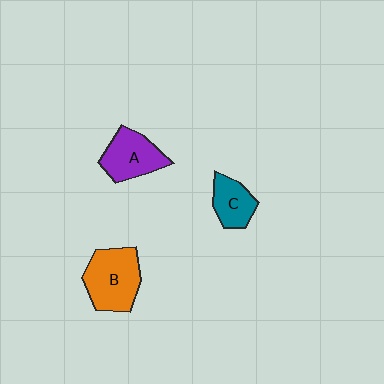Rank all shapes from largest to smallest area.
From largest to smallest: B (orange), A (purple), C (teal).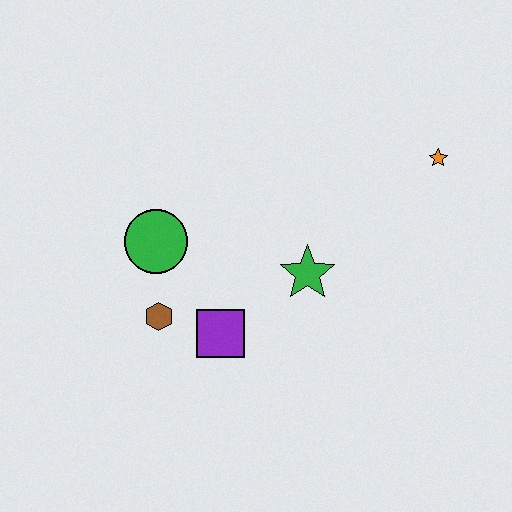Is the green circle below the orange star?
Yes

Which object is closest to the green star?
The purple square is closest to the green star.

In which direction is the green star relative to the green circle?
The green star is to the right of the green circle.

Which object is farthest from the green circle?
The orange star is farthest from the green circle.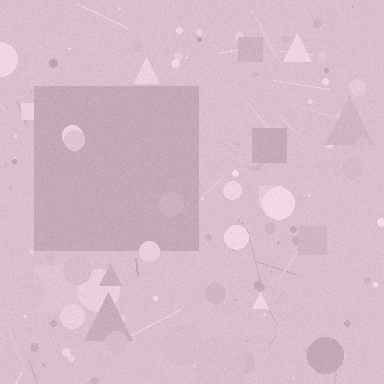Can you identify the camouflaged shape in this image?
The camouflaged shape is a square.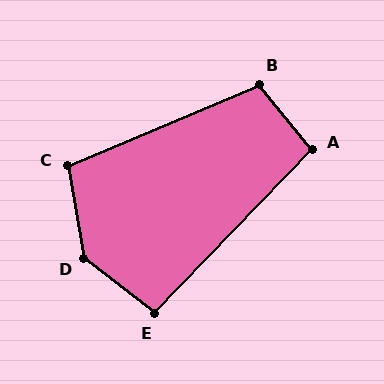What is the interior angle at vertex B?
Approximately 106 degrees (obtuse).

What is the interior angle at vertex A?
Approximately 97 degrees (obtuse).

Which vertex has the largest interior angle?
D, at approximately 138 degrees.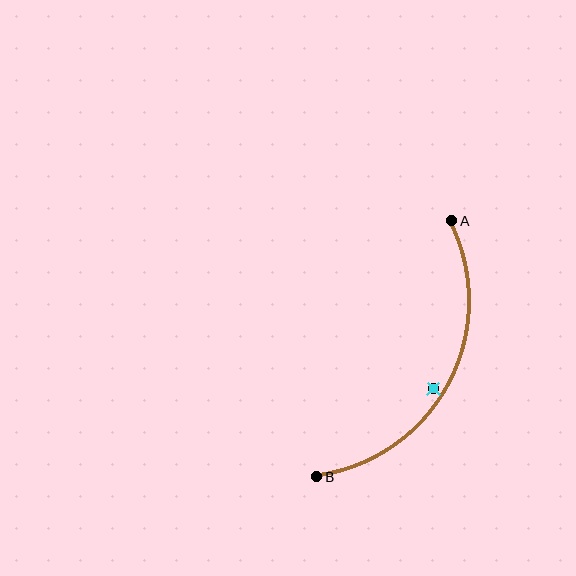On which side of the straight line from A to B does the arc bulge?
The arc bulges to the right of the straight line connecting A and B.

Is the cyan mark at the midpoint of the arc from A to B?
No — the cyan mark does not lie on the arc at all. It sits slightly inside the curve.